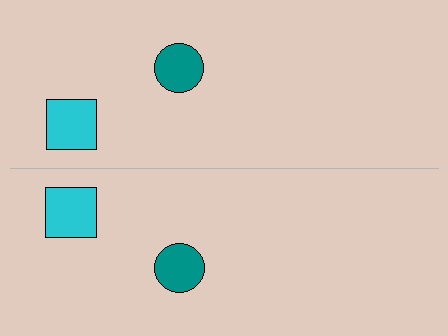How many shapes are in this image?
There are 4 shapes in this image.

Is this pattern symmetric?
Yes, this pattern has bilateral (reflection) symmetry.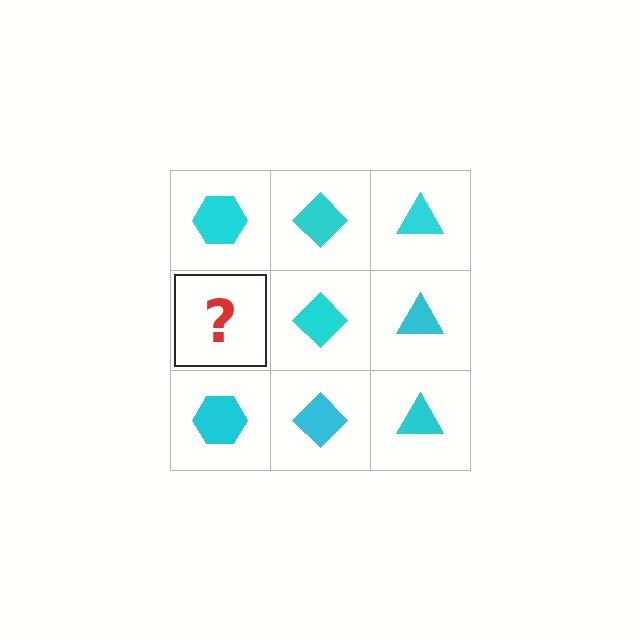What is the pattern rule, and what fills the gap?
The rule is that each column has a consistent shape. The gap should be filled with a cyan hexagon.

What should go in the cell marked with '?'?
The missing cell should contain a cyan hexagon.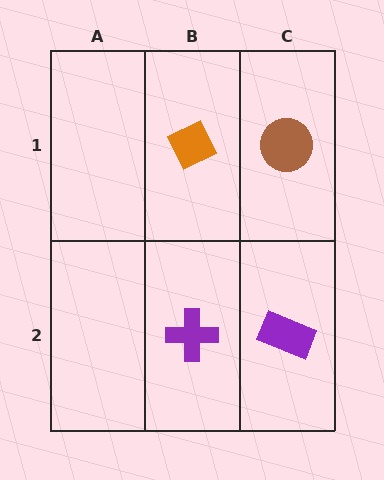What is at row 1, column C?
A brown circle.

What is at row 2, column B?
A purple cross.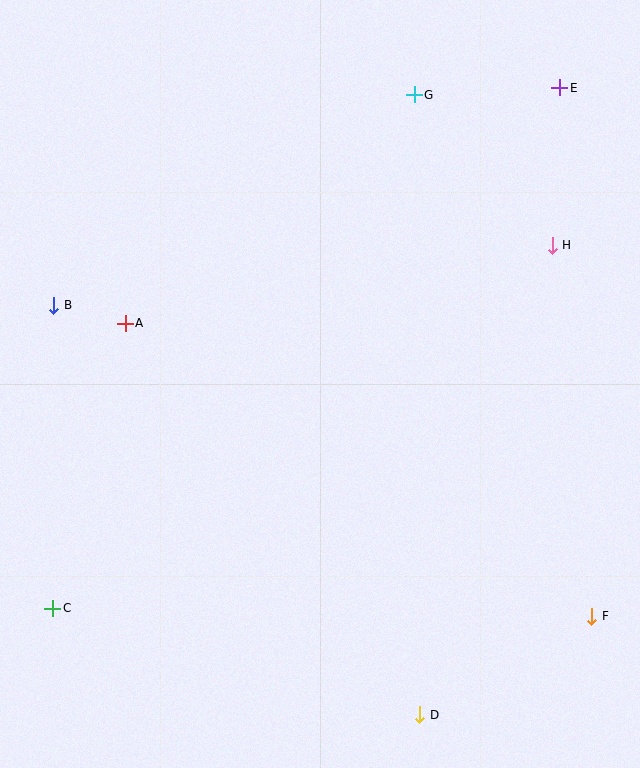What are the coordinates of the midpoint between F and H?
The midpoint between F and H is at (572, 431).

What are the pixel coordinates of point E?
Point E is at (560, 88).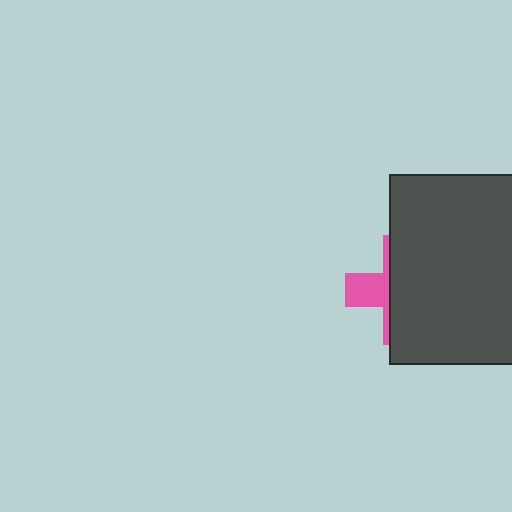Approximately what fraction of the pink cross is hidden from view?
Roughly 69% of the pink cross is hidden behind the dark gray rectangle.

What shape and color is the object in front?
The object in front is a dark gray rectangle.